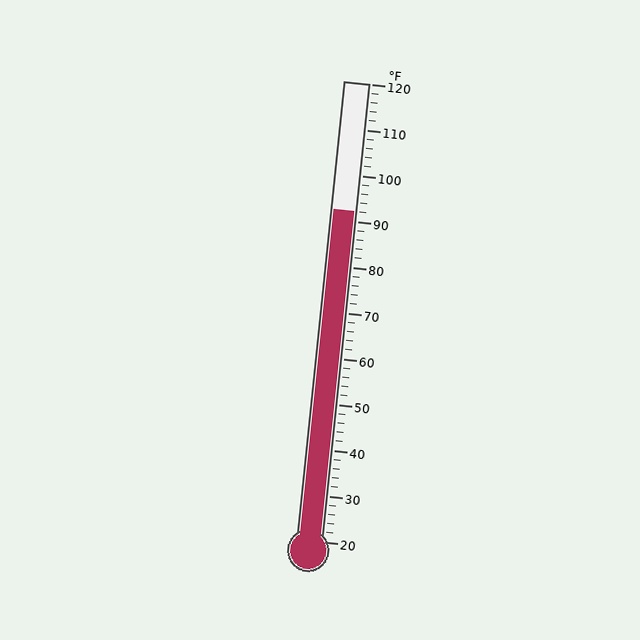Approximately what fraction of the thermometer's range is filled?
The thermometer is filled to approximately 70% of its range.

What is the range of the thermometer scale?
The thermometer scale ranges from 20°F to 120°F.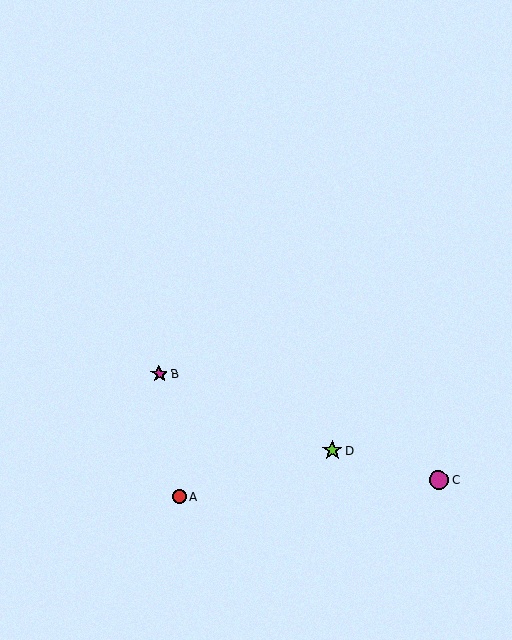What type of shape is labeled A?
Shape A is a red circle.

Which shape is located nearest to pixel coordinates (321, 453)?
The lime star (labeled D) at (333, 451) is nearest to that location.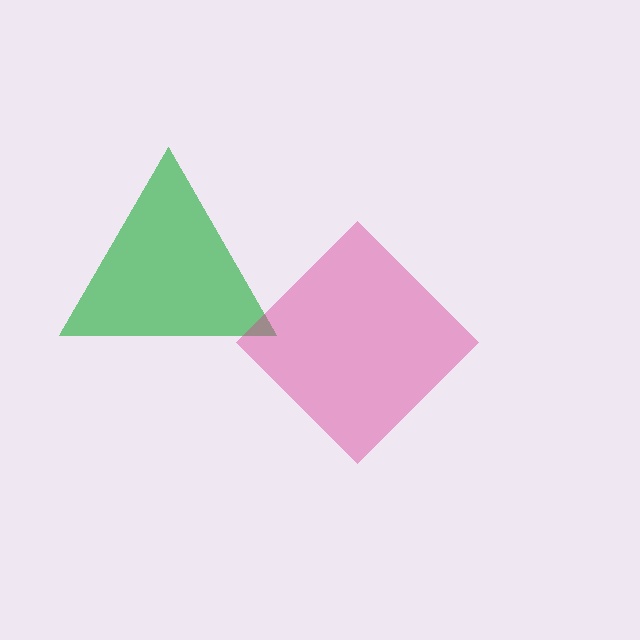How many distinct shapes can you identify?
There are 2 distinct shapes: a green triangle, a magenta diamond.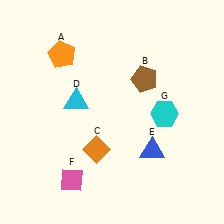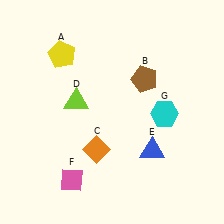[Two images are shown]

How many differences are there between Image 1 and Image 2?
There are 2 differences between the two images.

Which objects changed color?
A changed from orange to yellow. D changed from cyan to lime.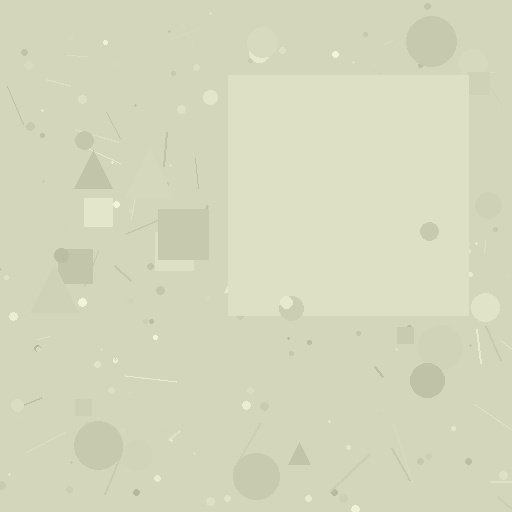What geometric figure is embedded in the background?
A square is embedded in the background.